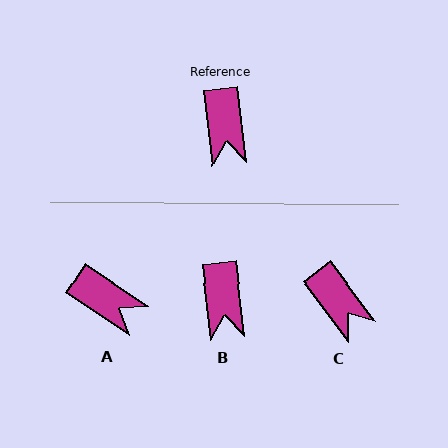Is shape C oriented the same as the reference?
No, it is off by about 31 degrees.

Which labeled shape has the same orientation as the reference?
B.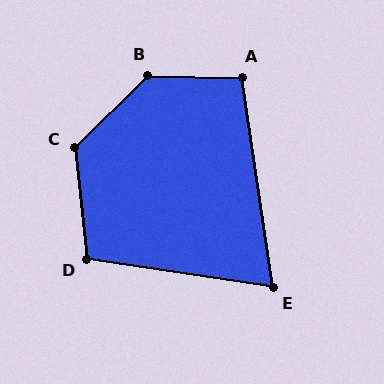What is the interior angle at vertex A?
Approximately 100 degrees (obtuse).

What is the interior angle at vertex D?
Approximately 104 degrees (obtuse).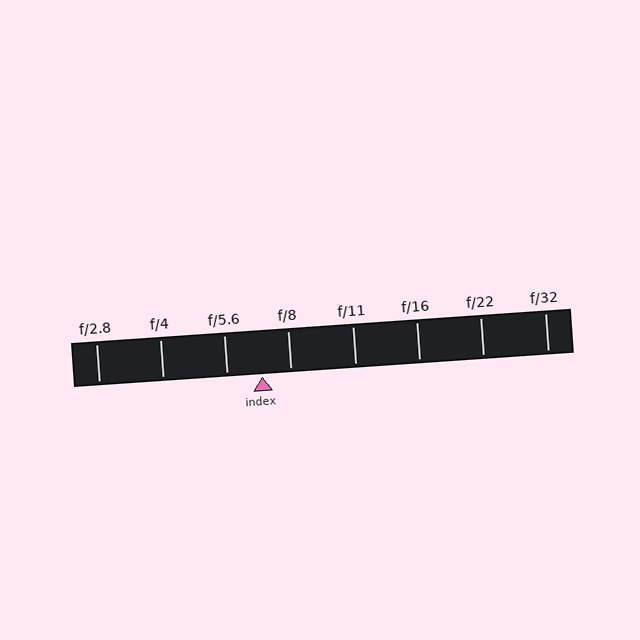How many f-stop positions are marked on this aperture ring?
There are 8 f-stop positions marked.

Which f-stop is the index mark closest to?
The index mark is closest to f/8.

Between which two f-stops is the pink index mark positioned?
The index mark is between f/5.6 and f/8.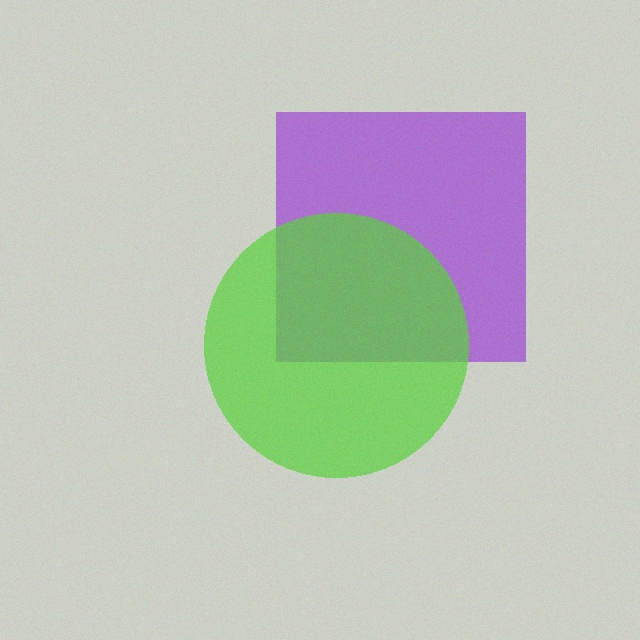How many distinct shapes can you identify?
There are 2 distinct shapes: a purple square, a lime circle.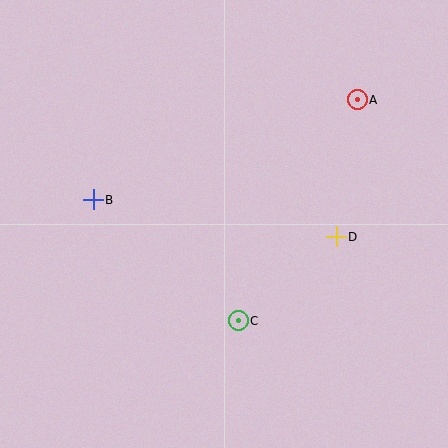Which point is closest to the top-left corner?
Point B is closest to the top-left corner.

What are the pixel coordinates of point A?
Point A is at (357, 100).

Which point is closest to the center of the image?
Point C at (238, 321) is closest to the center.